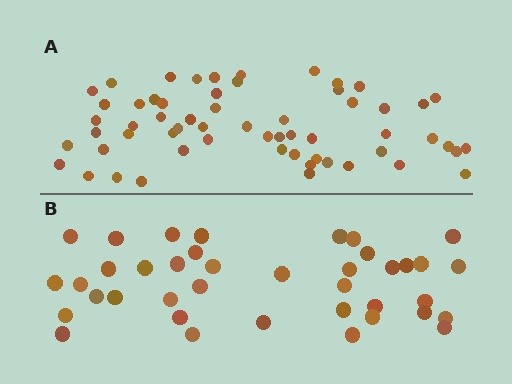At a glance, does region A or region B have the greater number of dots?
Region A (the top region) has more dots.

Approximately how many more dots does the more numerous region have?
Region A has approximately 20 more dots than region B.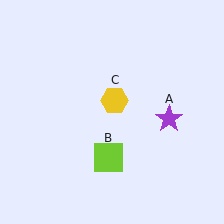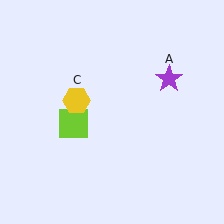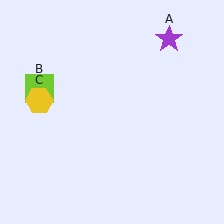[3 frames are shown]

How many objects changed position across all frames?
3 objects changed position: purple star (object A), lime square (object B), yellow hexagon (object C).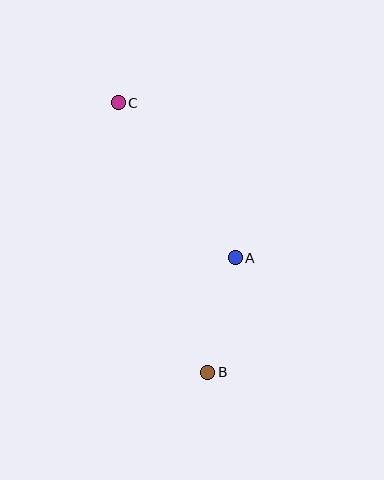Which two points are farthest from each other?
Points B and C are farthest from each other.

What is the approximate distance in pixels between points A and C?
The distance between A and C is approximately 194 pixels.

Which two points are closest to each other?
Points A and B are closest to each other.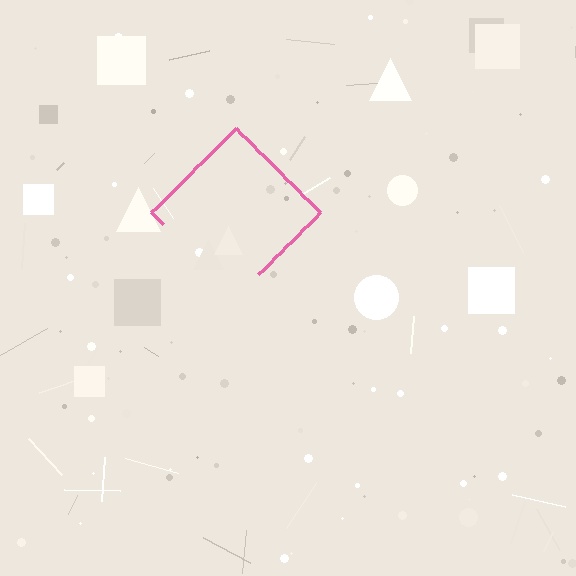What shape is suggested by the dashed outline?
The dashed outline suggests a diamond.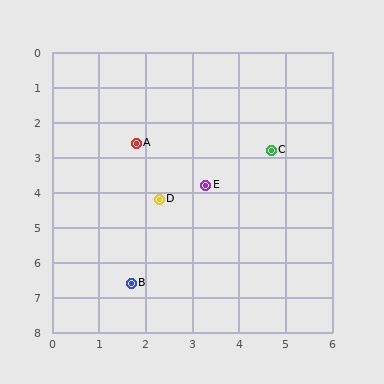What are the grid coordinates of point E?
Point E is at approximately (3.3, 3.8).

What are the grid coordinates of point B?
Point B is at approximately (1.7, 6.6).